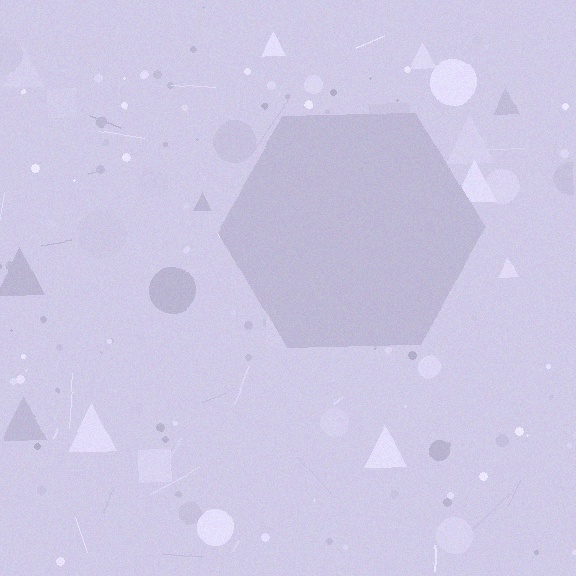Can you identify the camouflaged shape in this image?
The camouflaged shape is a hexagon.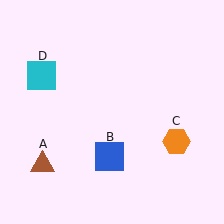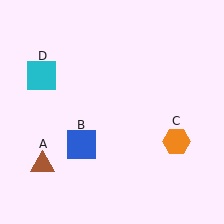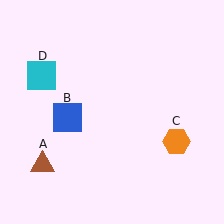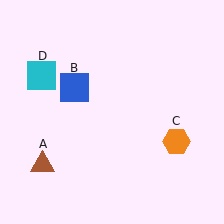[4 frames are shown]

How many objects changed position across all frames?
1 object changed position: blue square (object B).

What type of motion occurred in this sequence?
The blue square (object B) rotated clockwise around the center of the scene.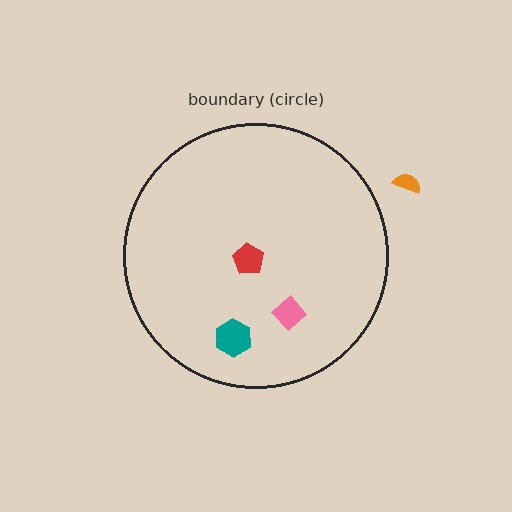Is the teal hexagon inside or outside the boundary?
Inside.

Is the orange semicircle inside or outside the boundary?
Outside.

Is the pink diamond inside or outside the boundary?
Inside.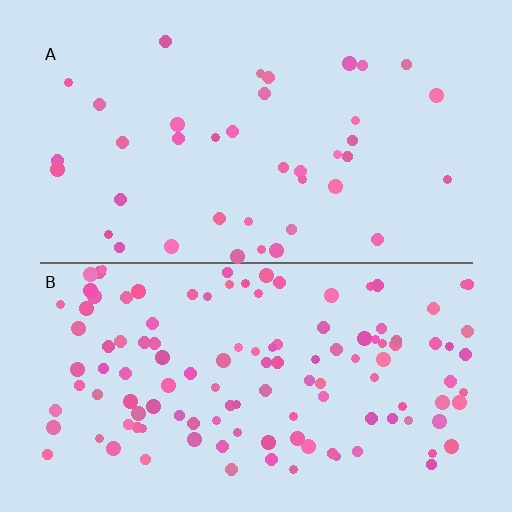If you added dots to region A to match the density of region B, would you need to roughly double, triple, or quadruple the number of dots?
Approximately triple.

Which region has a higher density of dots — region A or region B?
B (the bottom).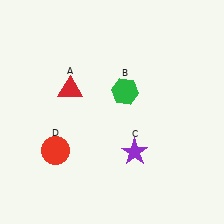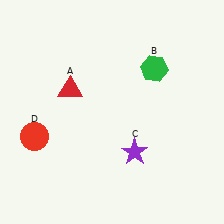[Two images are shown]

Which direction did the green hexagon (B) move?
The green hexagon (B) moved right.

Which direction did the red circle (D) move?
The red circle (D) moved left.